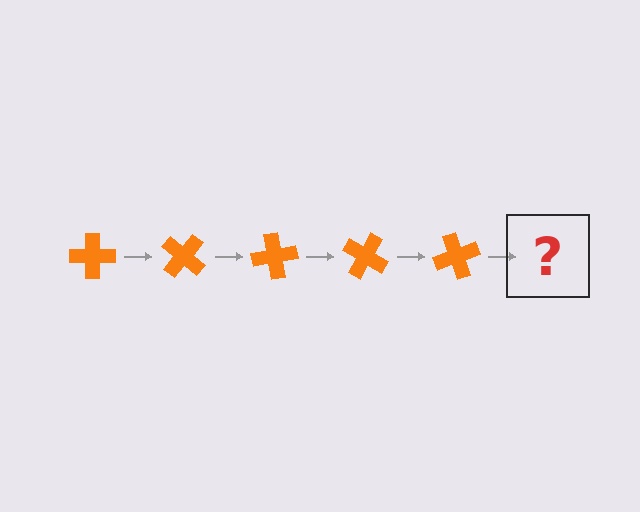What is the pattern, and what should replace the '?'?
The pattern is that the cross rotates 40 degrees each step. The '?' should be an orange cross rotated 200 degrees.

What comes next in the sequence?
The next element should be an orange cross rotated 200 degrees.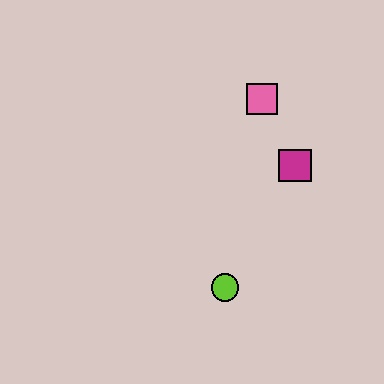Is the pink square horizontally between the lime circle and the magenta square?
Yes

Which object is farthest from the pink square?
The lime circle is farthest from the pink square.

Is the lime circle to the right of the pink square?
No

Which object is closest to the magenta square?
The pink square is closest to the magenta square.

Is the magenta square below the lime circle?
No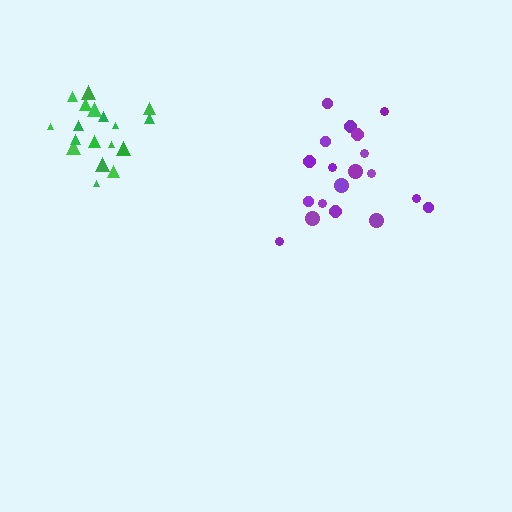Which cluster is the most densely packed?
Green.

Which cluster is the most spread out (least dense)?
Purple.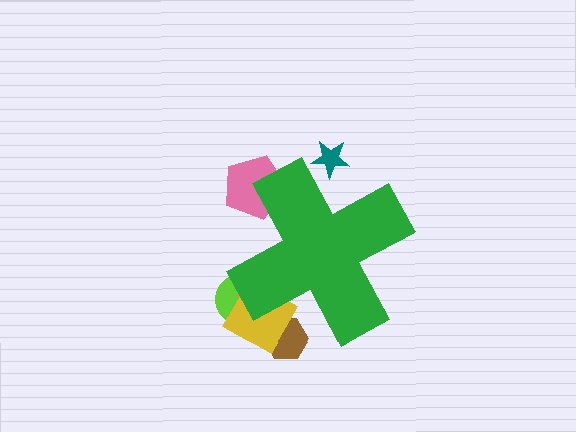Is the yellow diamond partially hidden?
Yes, the yellow diamond is partially hidden behind the green cross.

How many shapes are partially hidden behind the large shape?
6 shapes are partially hidden.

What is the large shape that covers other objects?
A green cross.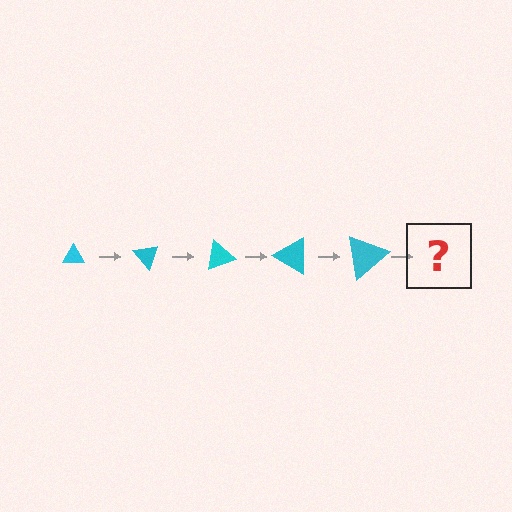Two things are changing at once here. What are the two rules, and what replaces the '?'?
The two rules are that the triangle grows larger each step and it rotates 50 degrees each step. The '?' should be a triangle, larger than the previous one and rotated 250 degrees from the start.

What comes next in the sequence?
The next element should be a triangle, larger than the previous one and rotated 250 degrees from the start.